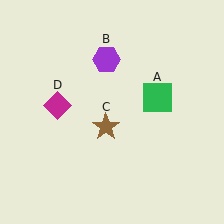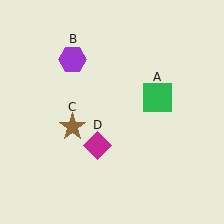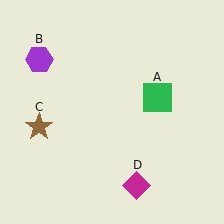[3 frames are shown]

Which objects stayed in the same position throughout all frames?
Green square (object A) remained stationary.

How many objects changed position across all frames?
3 objects changed position: purple hexagon (object B), brown star (object C), magenta diamond (object D).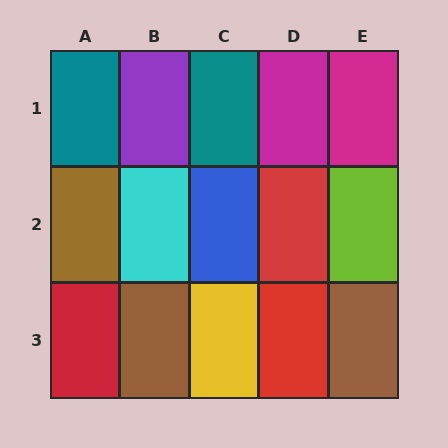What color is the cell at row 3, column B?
Brown.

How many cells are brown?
3 cells are brown.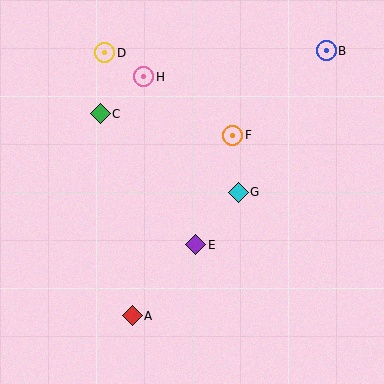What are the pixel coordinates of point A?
Point A is at (132, 316).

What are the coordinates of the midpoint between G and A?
The midpoint between G and A is at (185, 254).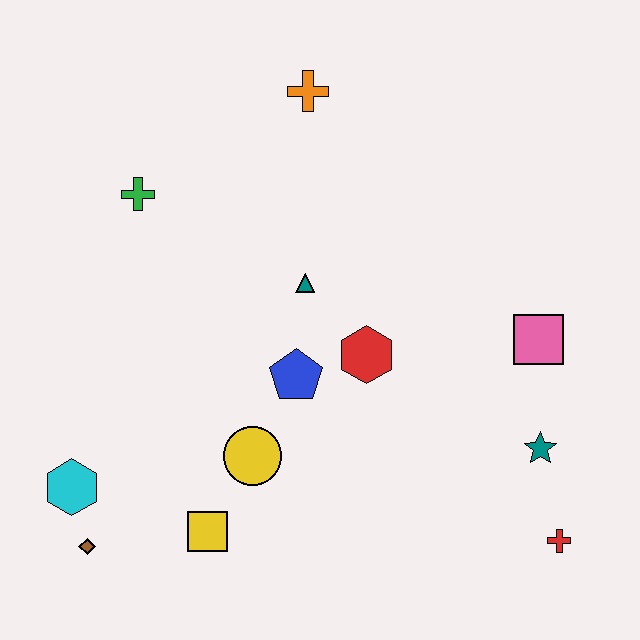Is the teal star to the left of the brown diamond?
No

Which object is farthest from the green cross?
The red cross is farthest from the green cross.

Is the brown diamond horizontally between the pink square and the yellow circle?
No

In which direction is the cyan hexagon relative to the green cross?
The cyan hexagon is below the green cross.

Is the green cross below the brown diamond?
No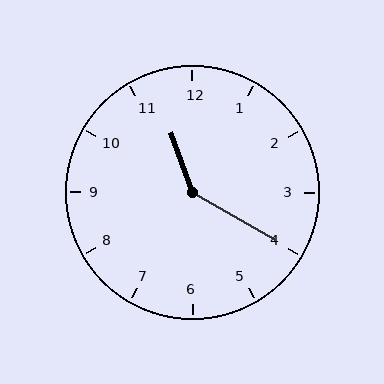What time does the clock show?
11:20.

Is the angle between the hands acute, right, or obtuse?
It is obtuse.